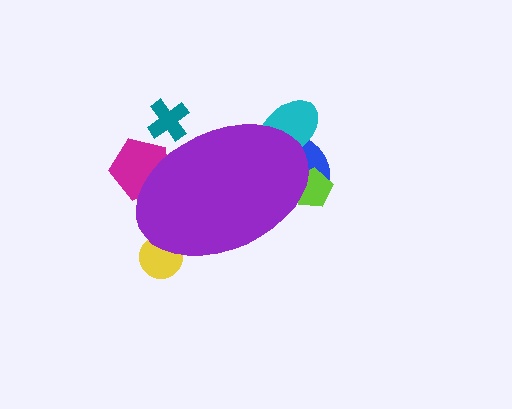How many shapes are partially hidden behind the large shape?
6 shapes are partially hidden.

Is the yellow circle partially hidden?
Yes, the yellow circle is partially hidden behind the purple ellipse.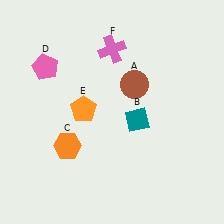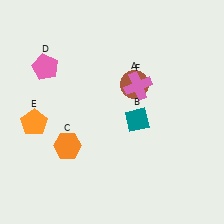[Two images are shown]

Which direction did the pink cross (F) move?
The pink cross (F) moved down.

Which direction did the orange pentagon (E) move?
The orange pentagon (E) moved left.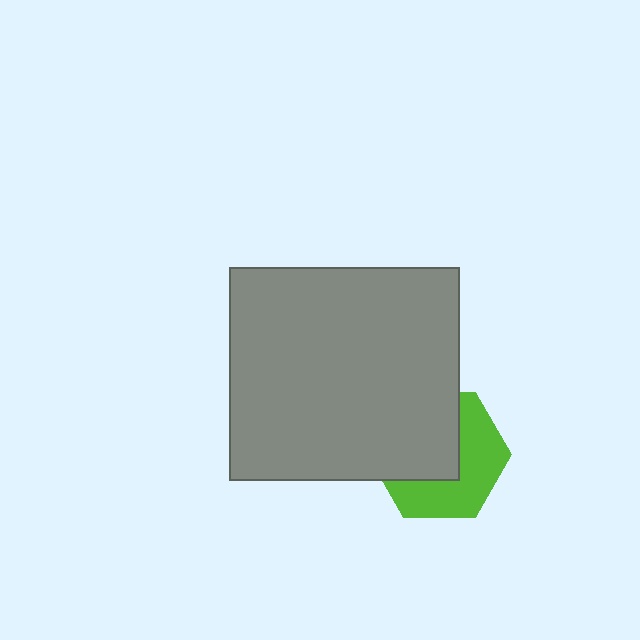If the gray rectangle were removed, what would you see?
You would see the complete lime hexagon.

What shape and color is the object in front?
The object in front is a gray rectangle.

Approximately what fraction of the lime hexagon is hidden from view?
Roughly 51% of the lime hexagon is hidden behind the gray rectangle.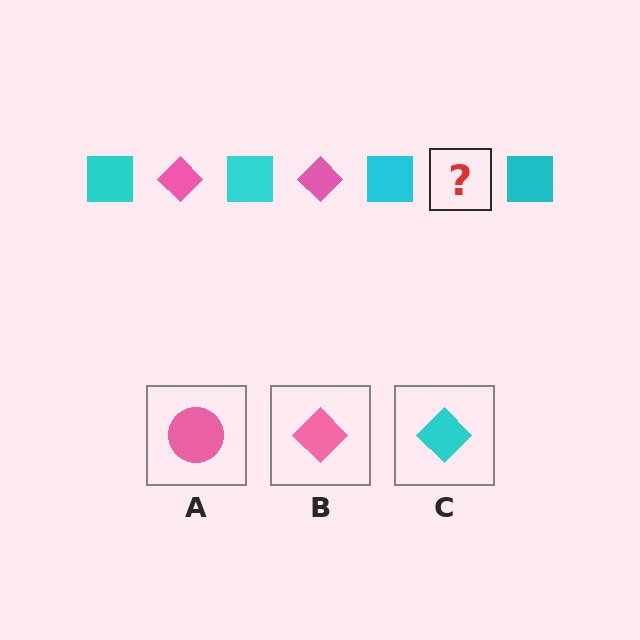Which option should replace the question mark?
Option B.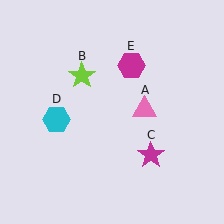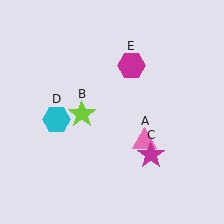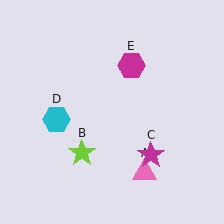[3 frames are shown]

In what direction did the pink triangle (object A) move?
The pink triangle (object A) moved down.